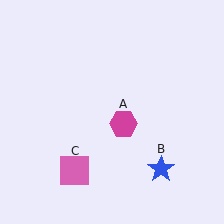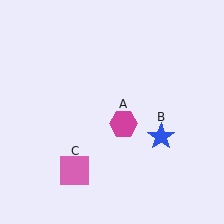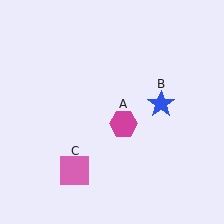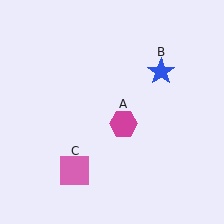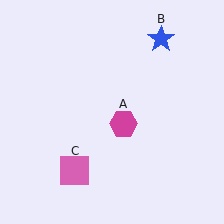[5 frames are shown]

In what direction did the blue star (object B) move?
The blue star (object B) moved up.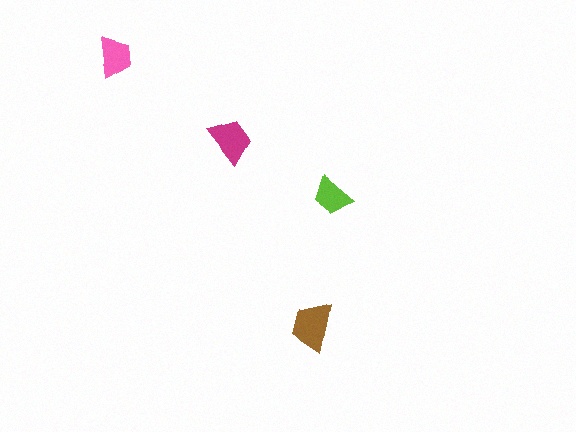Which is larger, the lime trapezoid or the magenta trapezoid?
The magenta one.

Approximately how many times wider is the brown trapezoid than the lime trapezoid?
About 1.5 times wider.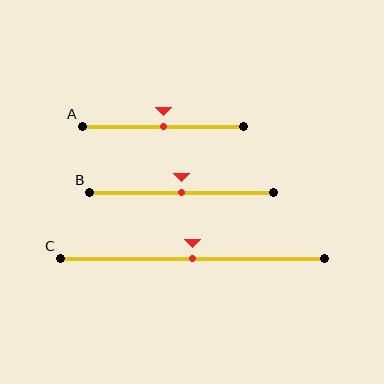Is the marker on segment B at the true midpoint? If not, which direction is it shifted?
Yes, the marker on segment B is at the true midpoint.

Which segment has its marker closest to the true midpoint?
Segment A has its marker closest to the true midpoint.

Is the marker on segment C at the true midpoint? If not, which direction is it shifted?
Yes, the marker on segment C is at the true midpoint.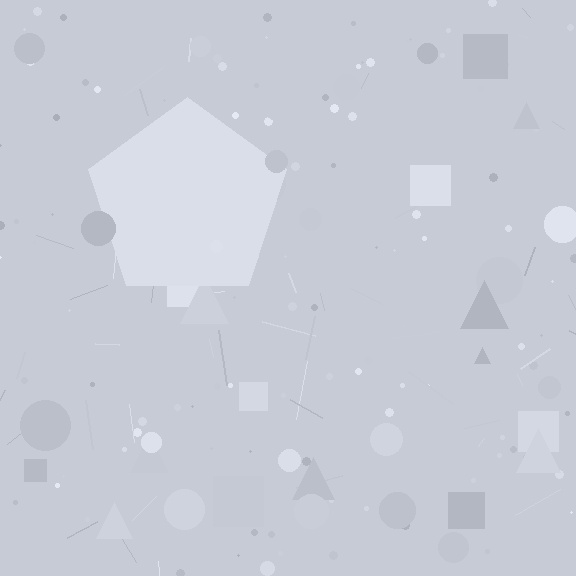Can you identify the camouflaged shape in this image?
The camouflaged shape is a pentagon.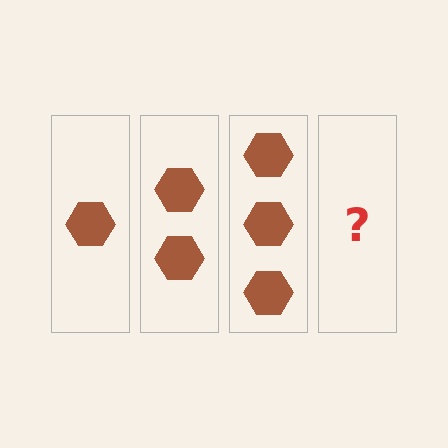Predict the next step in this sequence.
The next step is 4 hexagons.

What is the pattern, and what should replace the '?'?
The pattern is that each step adds one more hexagon. The '?' should be 4 hexagons.